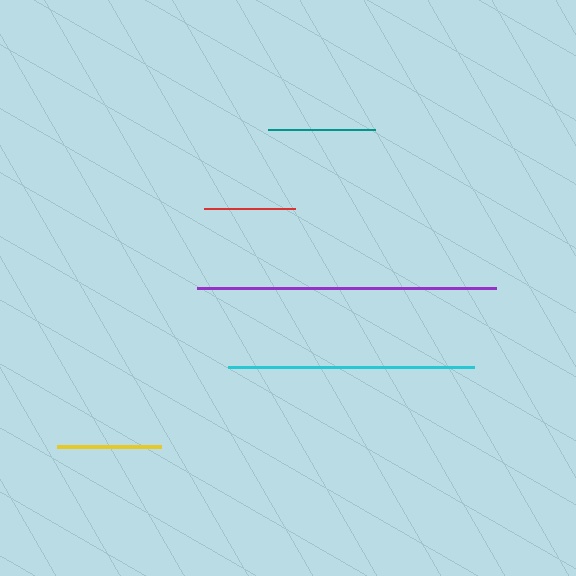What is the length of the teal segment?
The teal segment is approximately 108 pixels long.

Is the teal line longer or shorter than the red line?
The teal line is longer than the red line.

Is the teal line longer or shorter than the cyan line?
The cyan line is longer than the teal line.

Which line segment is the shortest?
The red line is the shortest at approximately 91 pixels.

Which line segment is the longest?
The purple line is the longest at approximately 299 pixels.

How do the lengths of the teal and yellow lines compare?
The teal and yellow lines are approximately the same length.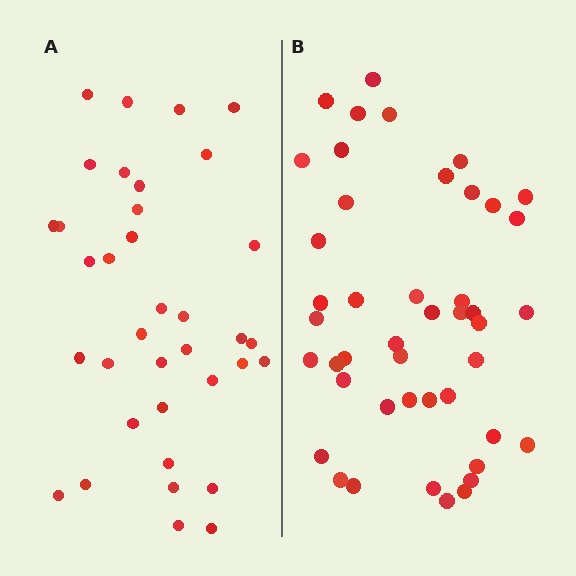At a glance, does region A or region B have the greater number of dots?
Region B (the right region) has more dots.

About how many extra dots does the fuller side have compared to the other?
Region B has roughly 8 or so more dots than region A.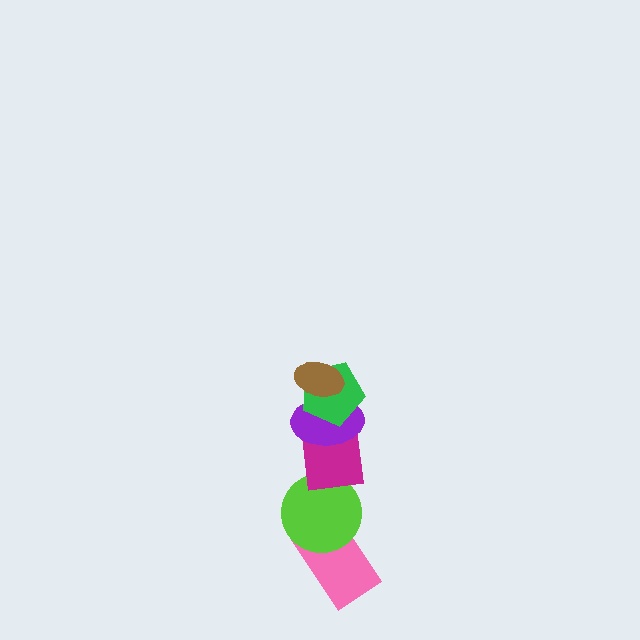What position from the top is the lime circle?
The lime circle is 5th from the top.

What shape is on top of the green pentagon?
The brown ellipse is on top of the green pentagon.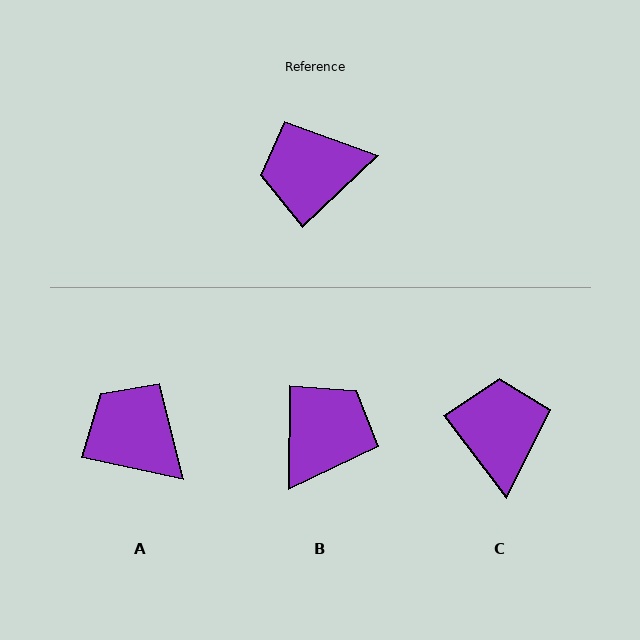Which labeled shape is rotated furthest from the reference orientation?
B, about 134 degrees away.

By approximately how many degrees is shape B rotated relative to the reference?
Approximately 134 degrees clockwise.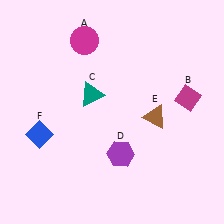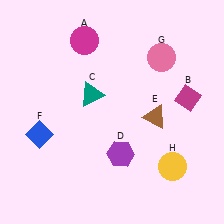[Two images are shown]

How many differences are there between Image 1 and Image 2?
There are 2 differences between the two images.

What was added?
A pink circle (G), a yellow circle (H) were added in Image 2.